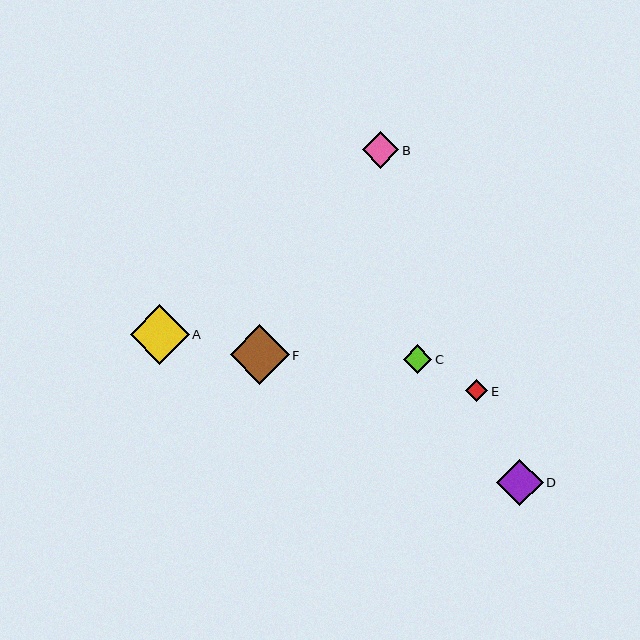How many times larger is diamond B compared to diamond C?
Diamond B is approximately 1.3 times the size of diamond C.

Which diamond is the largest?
Diamond A is the largest with a size of approximately 59 pixels.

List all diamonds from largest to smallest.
From largest to smallest: A, F, D, B, C, E.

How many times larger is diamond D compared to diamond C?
Diamond D is approximately 1.7 times the size of diamond C.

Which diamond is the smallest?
Diamond E is the smallest with a size of approximately 22 pixels.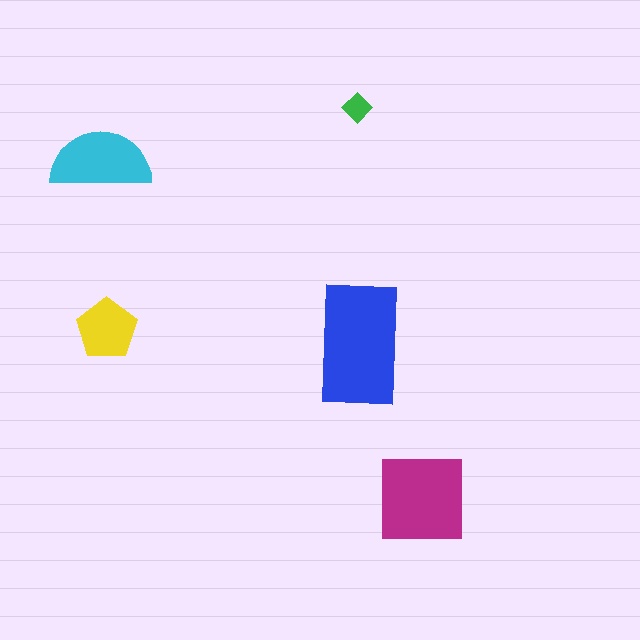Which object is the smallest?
The green diamond.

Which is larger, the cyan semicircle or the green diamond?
The cyan semicircle.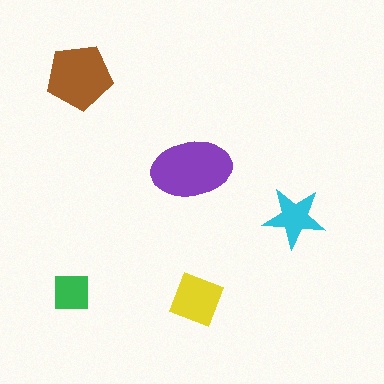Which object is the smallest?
The green square.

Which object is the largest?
The purple ellipse.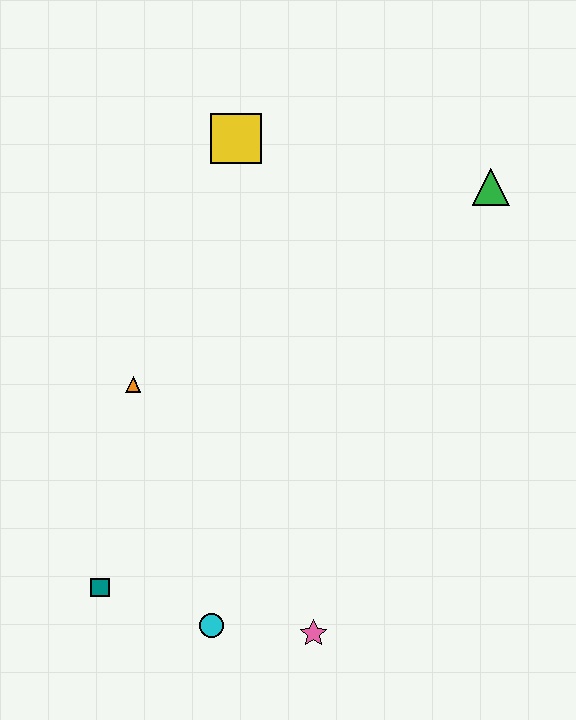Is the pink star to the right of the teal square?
Yes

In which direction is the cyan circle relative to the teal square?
The cyan circle is to the right of the teal square.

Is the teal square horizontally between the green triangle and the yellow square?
No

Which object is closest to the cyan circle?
The pink star is closest to the cyan circle.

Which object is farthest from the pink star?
The yellow square is farthest from the pink star.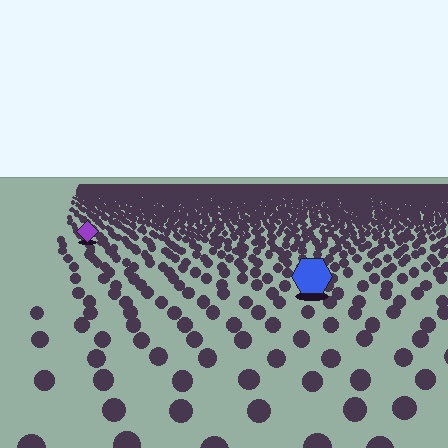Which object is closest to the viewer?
The blue hexagon is closest. The texture marks near it are larger and more spread out.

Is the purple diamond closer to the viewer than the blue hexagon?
No. The blue hexagon is closer — you can tell from the texture gradient: the ground texture is coarser near it.